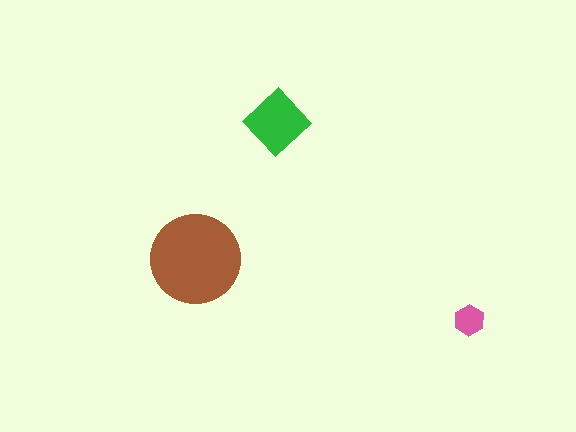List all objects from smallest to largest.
The pink hexagon, the green diamond, the brown circle.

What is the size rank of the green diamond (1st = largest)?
2nd.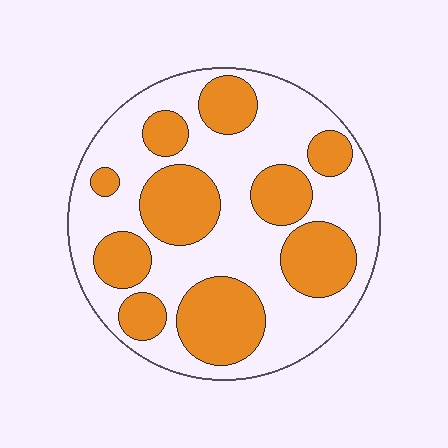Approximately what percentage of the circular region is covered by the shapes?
Approximately 40%.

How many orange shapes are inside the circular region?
10.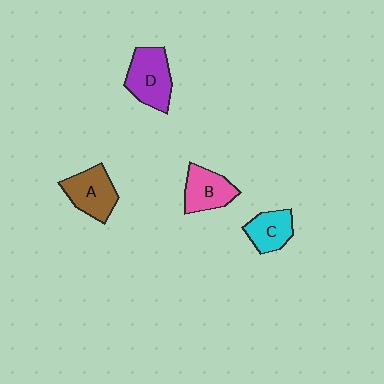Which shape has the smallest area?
Shape C (cyan).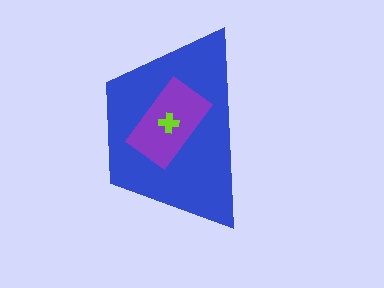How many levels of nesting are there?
3.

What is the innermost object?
The lime cross.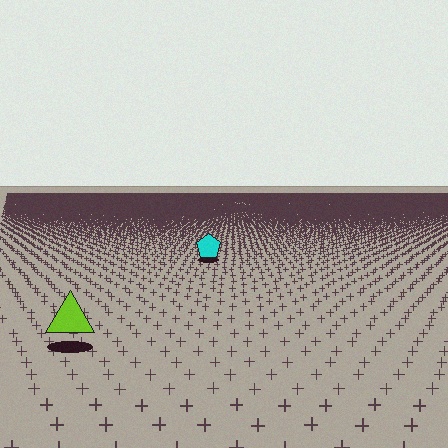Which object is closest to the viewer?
The lime triangle is closest. The texture marks near it are larger and more spread out.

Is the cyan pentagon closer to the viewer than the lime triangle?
No. The lime triangle is closer — you can tell from the texture gradient: the ground texture is coarser near it.